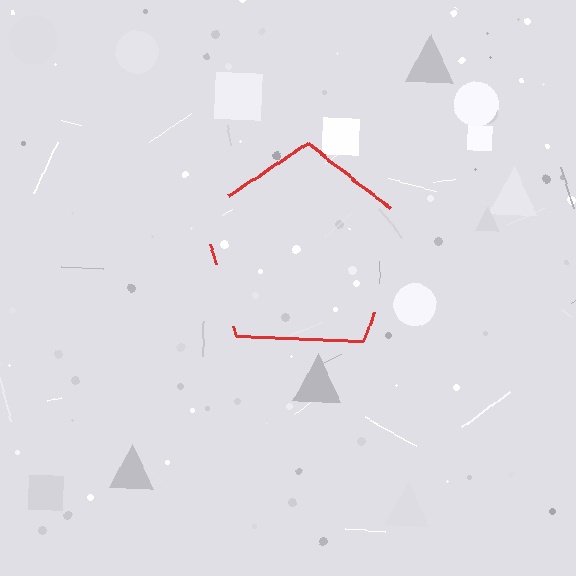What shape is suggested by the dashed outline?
The dashed outline suggests a pentagon.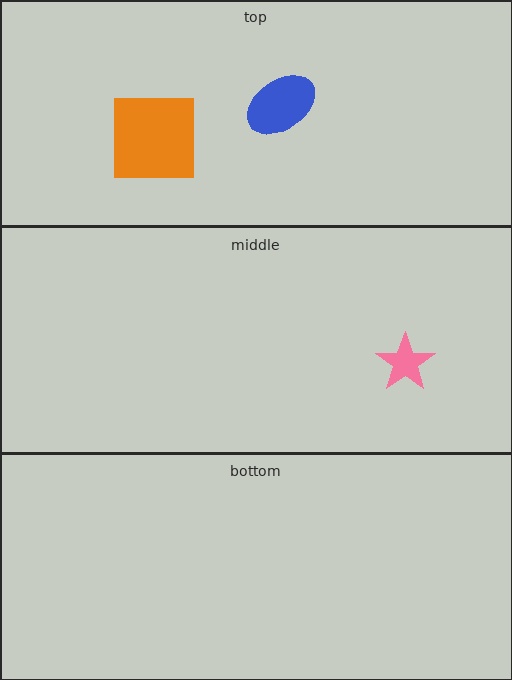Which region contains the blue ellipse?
The top region.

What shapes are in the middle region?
The pink star.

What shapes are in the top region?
The orange square, the blue ellipse.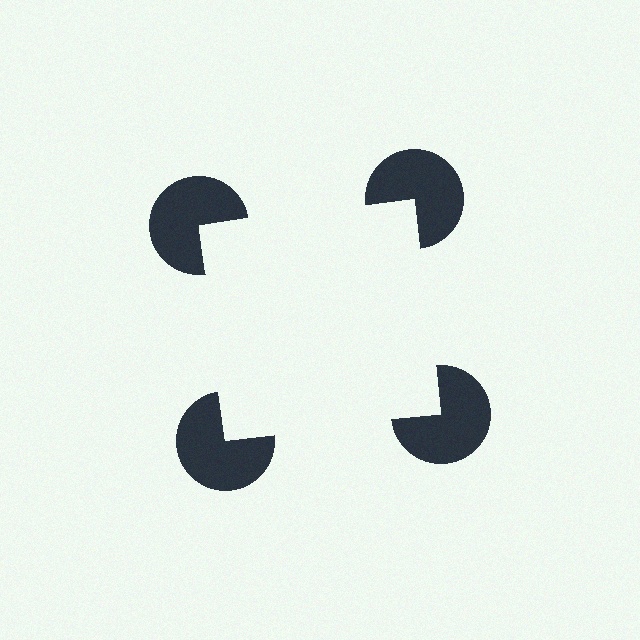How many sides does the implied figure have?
4 sides.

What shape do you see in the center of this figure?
An illusory square — its edges are inferred from the aligned wedge cuts in the pac-man discs, not physically drawn.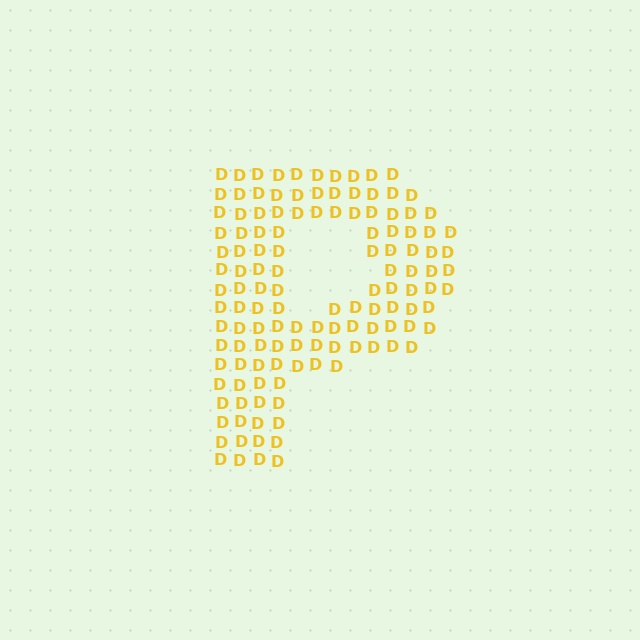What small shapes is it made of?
It is made of small letter D's.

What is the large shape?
The large shape is the letter P.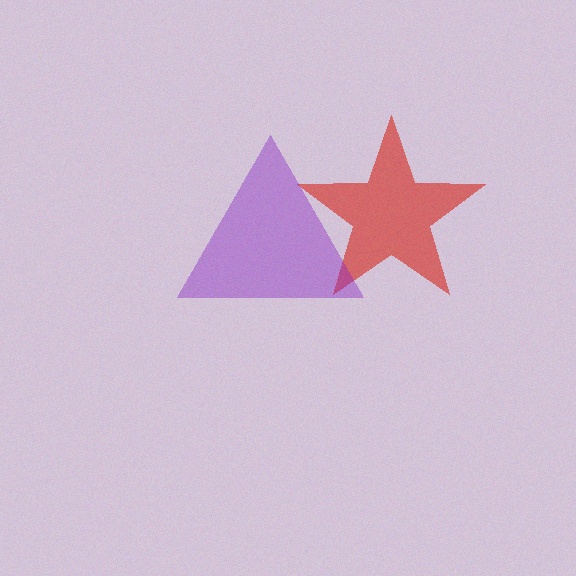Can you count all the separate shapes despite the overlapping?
Yes, there are 2 separate shapes.